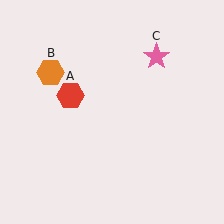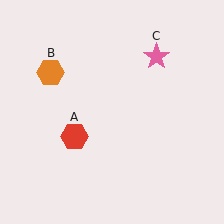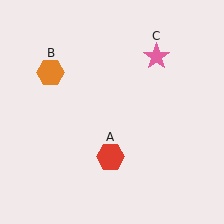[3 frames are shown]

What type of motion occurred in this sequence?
The red hexagon (object A) rotated counterclockwise around the center of the scene.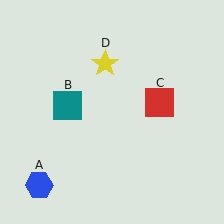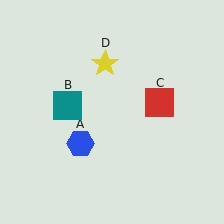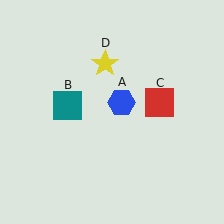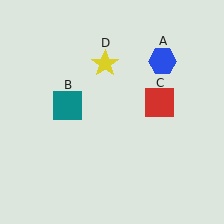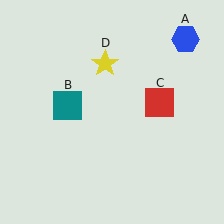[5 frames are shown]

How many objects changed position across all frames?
1 object changed position: blue hexagon (object A).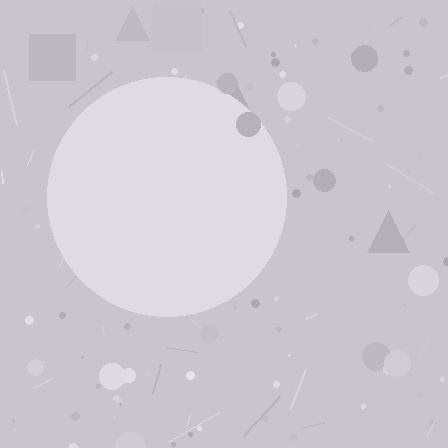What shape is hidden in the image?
A circle is hidden in the image.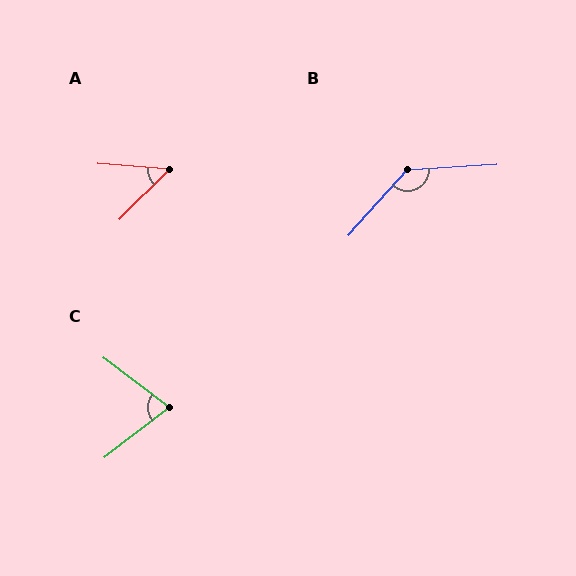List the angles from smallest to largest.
A (49°), C (75°), B (135°).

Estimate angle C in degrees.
Approximately 75 degrees.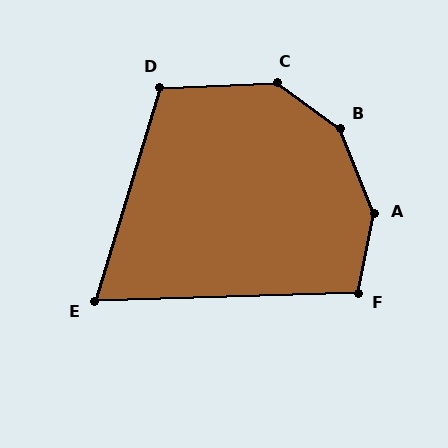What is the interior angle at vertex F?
Approximately 103 degrees (obtuse).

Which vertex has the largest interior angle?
B, at approximately 147 degrees.